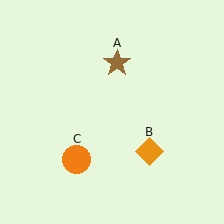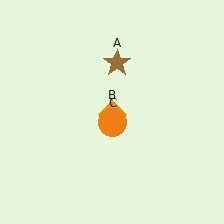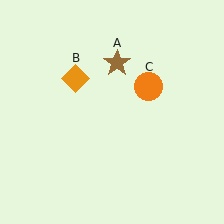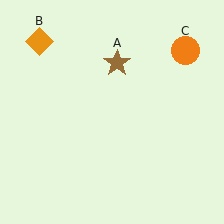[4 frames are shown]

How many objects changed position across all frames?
2 objects changed position: orange diamond (object B), orange circle (object C).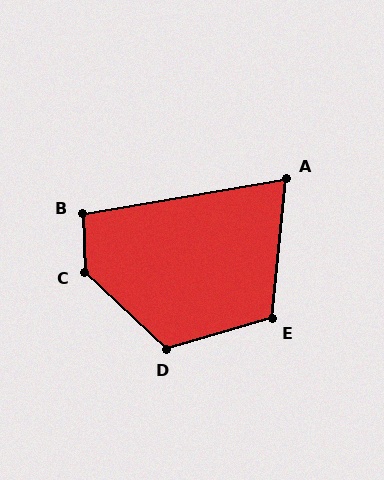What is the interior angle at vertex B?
Approximately 98 degrees (obtuse).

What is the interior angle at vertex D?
Approximately 121 degrees (obtuse).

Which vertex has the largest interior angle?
C, at approximately 135 degrees.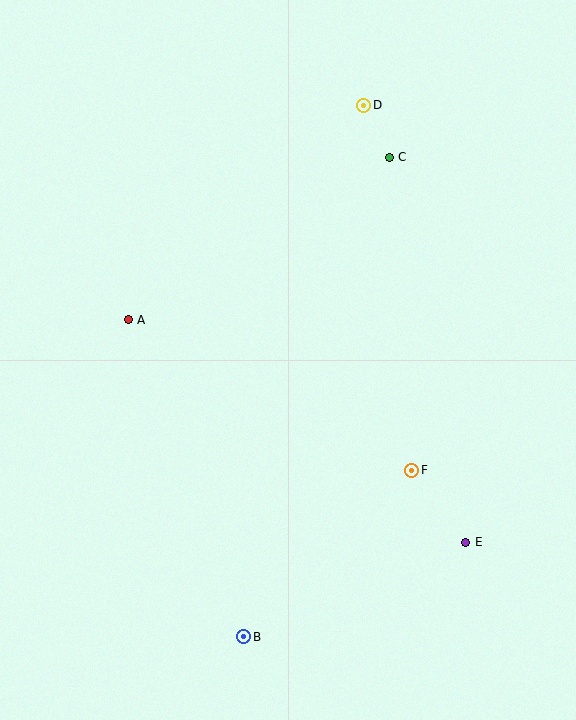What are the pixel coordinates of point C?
Point C is at (389, 157).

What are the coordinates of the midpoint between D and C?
The midpoint between D and C is at (377, 131).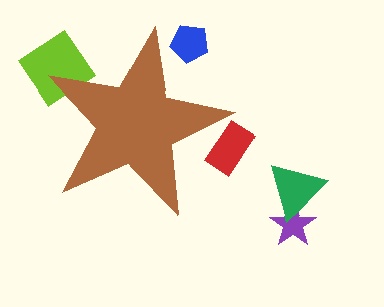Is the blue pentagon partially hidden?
Yes, the blue pentagon is partially hidden behind the brown star.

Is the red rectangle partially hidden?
Yes, the red rectangle is partially hidden behind the brown star.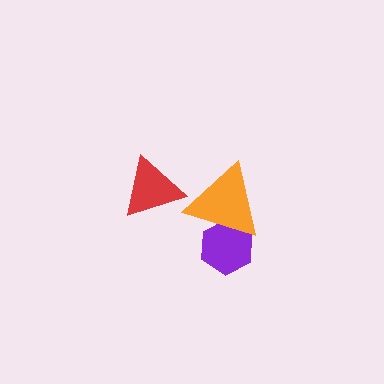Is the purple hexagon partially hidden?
Yes, it is partially covered by another shape.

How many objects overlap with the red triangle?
0 objects overlap with the red triangle.